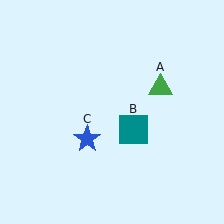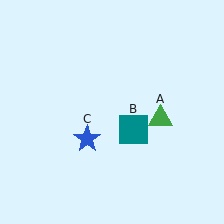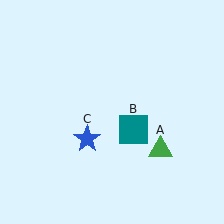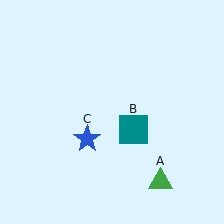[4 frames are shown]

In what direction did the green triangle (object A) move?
The green triangle (object A) moved down.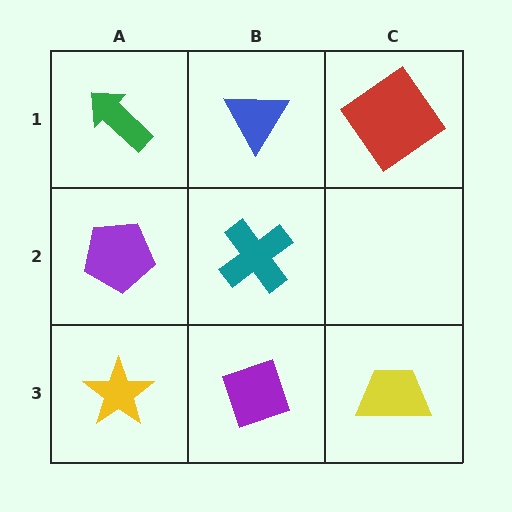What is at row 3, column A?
A yellow star.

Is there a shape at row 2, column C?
No, that cell is empty.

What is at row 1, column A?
A green arrow.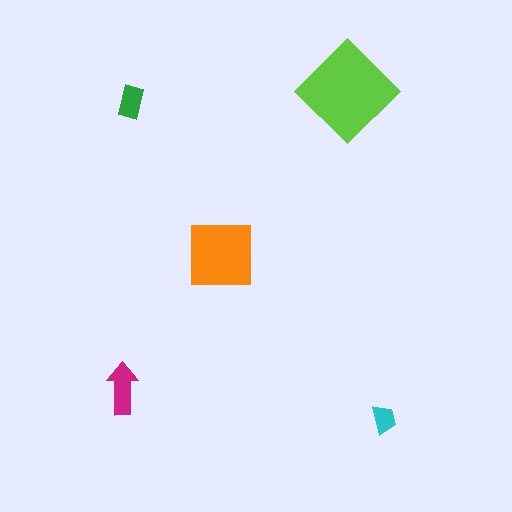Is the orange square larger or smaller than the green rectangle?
Larger.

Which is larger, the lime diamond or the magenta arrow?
The lime diamond.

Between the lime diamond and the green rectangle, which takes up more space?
The lime diamond.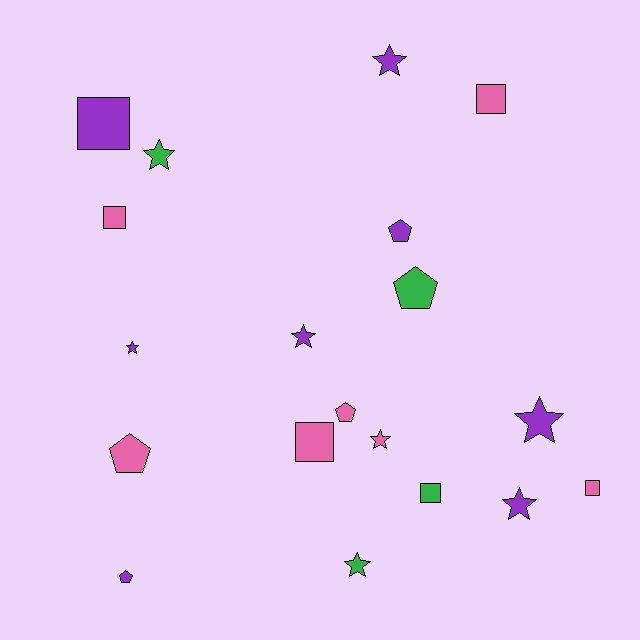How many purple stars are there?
There are 5 purple stars.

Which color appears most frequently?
Purple, with 8 objects.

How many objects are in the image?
There are 19 objects.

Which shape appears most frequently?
Star, with 8 objects.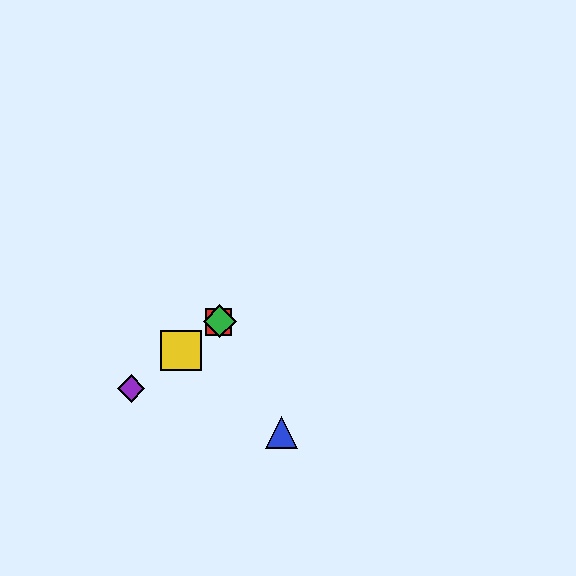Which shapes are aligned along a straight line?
The red square, the green diamond, the yellow square, the purple diamond are aligned along a straight line.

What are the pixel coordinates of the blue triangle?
The blue triangle is at (282, 432).